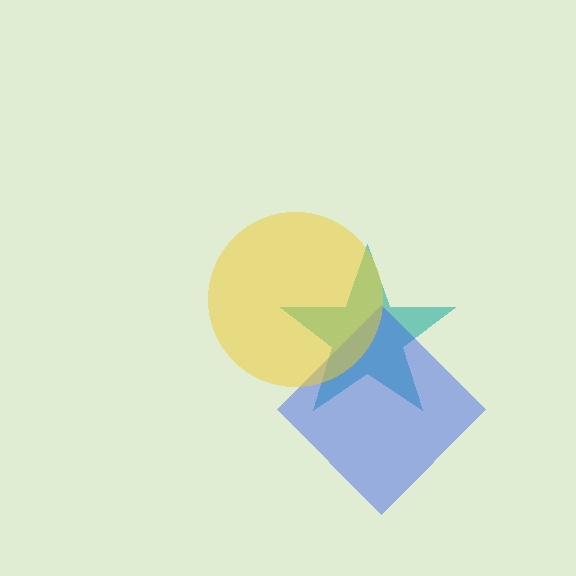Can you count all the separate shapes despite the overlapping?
Yes, there are 3 separate shapes.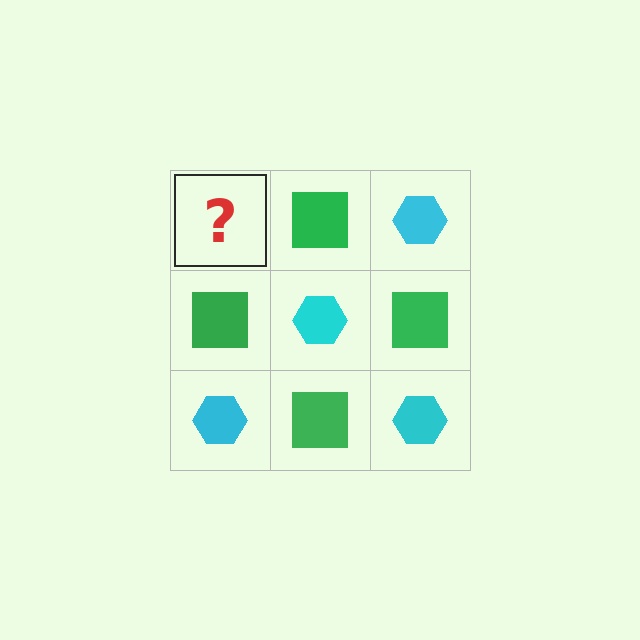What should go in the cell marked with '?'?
The missing cell should contain a cyan hexagon.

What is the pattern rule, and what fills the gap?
The rule is that it alternates cyan hexagon and green square in a checkerboard pattern. The gap should be filled with a cyan hexagon.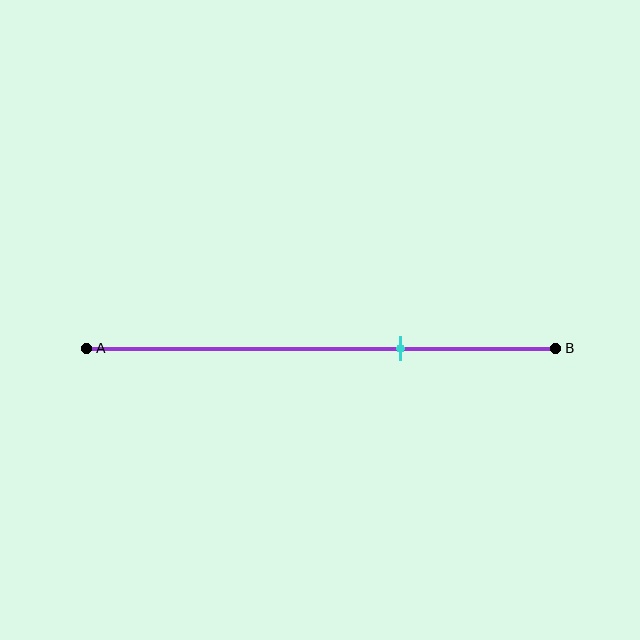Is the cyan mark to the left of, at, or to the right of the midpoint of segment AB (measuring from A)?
The cyan mark is to the right of the midpoint of segment AB.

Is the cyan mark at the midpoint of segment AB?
No, the mark is at about 65% from A, not at the 50% midpoint.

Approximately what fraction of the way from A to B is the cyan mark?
The cyan mark is approximately 65% of the way from A to B.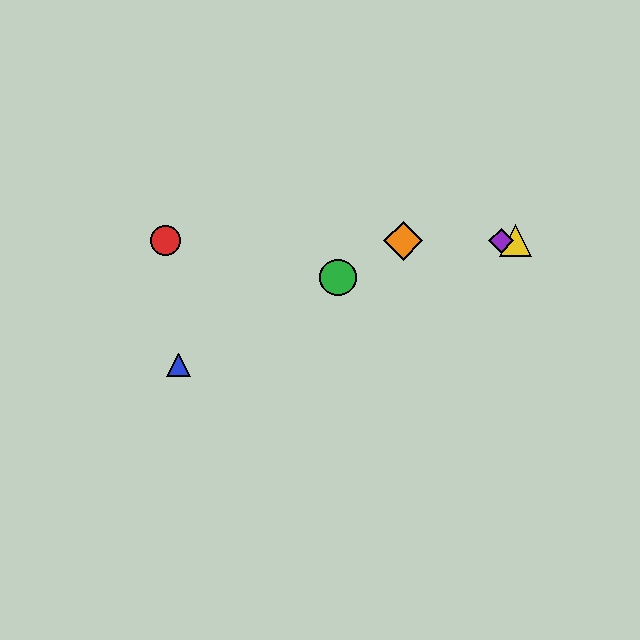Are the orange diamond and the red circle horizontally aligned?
Yes, both are at y≈241.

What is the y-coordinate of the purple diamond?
The purple diamond is at y≈241.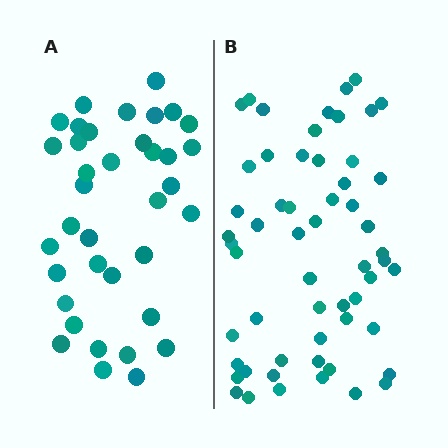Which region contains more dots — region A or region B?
Region B (the right region) has more dots.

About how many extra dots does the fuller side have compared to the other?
Region B has approximately 20 more dots than region A.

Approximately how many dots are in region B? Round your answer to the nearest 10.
About 60 dots. (The exact count is 57, which rounds to 60.)